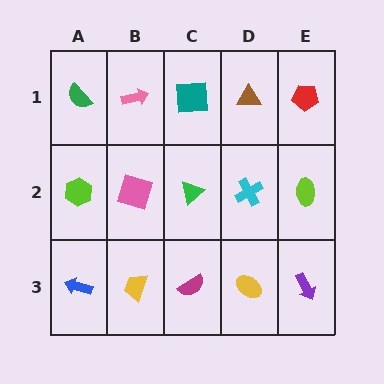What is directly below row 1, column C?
A green triangle.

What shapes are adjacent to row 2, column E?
A red pentagon (row 1, column E), a purple arrow (row 3, column E), a cyan cross (row 2, column D).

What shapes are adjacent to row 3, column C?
A green triangle (row 2, column C), a yellow trapezoid (row 3, column B), a yellow ellipse (row 3, column D).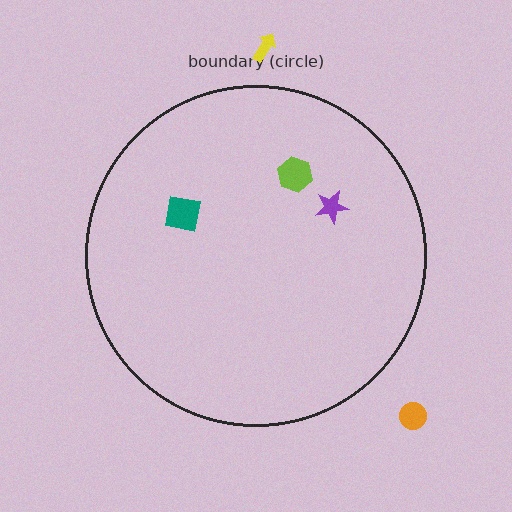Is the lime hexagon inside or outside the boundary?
Inside.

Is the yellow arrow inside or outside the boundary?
Outside.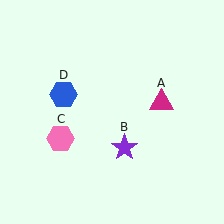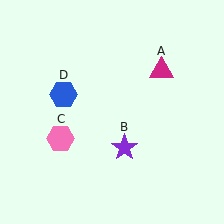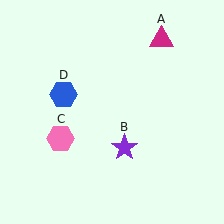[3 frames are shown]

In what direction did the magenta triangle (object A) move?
The magenta triangle (object A) moved up.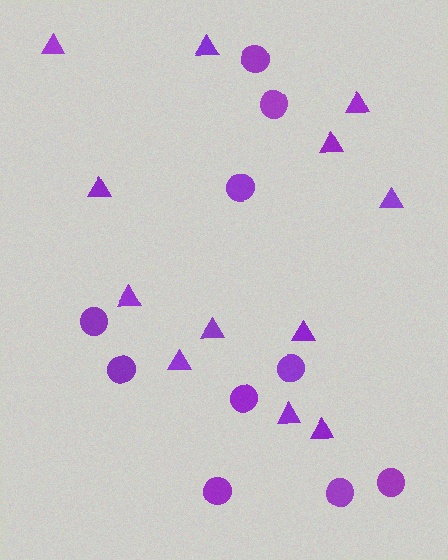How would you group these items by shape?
There are 2 groups: one group of triangles (12) and one group of circles (10).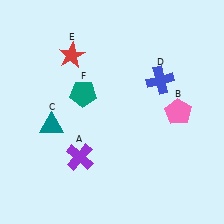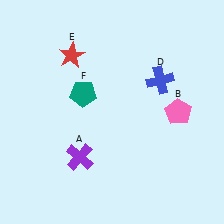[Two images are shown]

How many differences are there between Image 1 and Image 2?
There is 1 difference between the two images.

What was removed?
The teal triangle (C) was removed in Image 2.